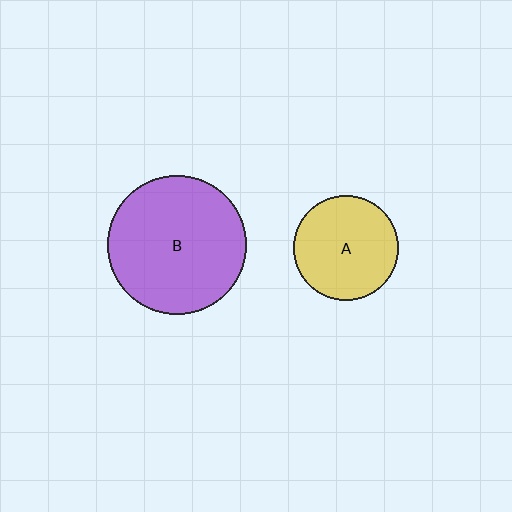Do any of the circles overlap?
No, none of the circles overlap.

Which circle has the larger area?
Circle B (purple).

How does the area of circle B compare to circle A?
Approximately 1.8 times.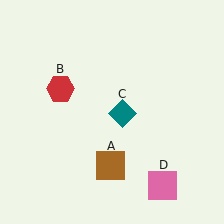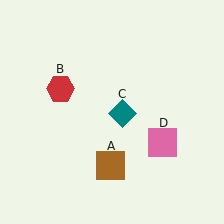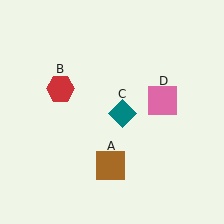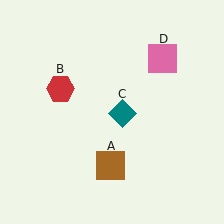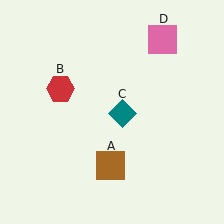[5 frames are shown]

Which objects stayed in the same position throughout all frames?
Brown square (object A) and red hexagon (object B) and teal diamond (object C) remained stationary.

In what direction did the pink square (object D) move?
The pink square (object D) moved up.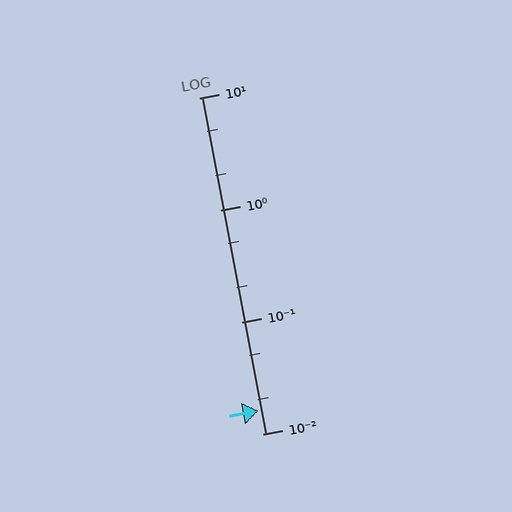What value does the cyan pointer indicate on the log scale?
The pointer indicates approximately 0.016.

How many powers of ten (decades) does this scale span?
The scale spans 3 decades, from 0.01 to 10.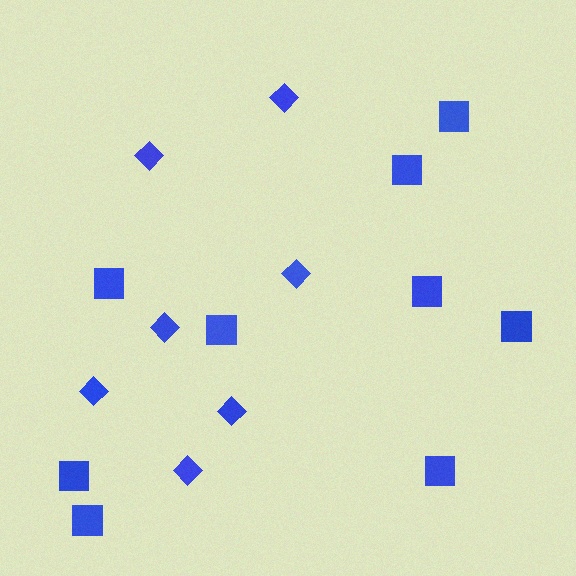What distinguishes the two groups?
There are 2 groups: one group of squares (9) and one group of diamonds (7).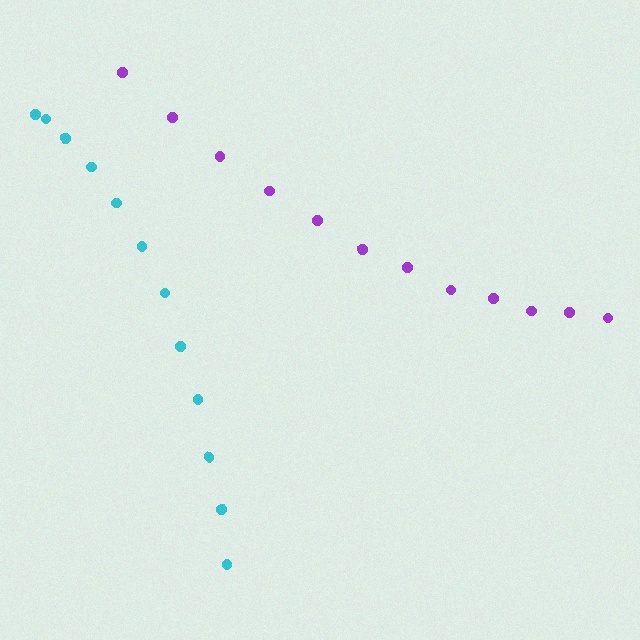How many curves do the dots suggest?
There are 2 distinct paths.